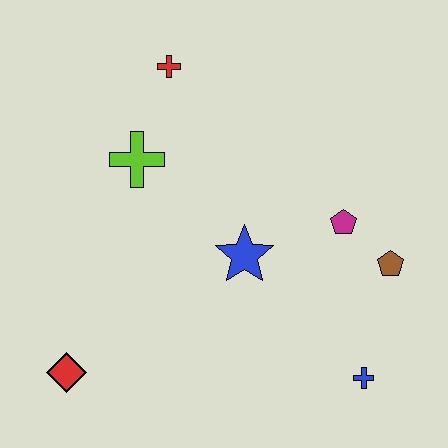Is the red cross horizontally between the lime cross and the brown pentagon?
Yes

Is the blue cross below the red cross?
Yes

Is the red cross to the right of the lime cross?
Yes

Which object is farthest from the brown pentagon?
The red diamond is farthest from the brown pentagon.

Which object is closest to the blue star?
The magenta pentagon is closest to the blue star.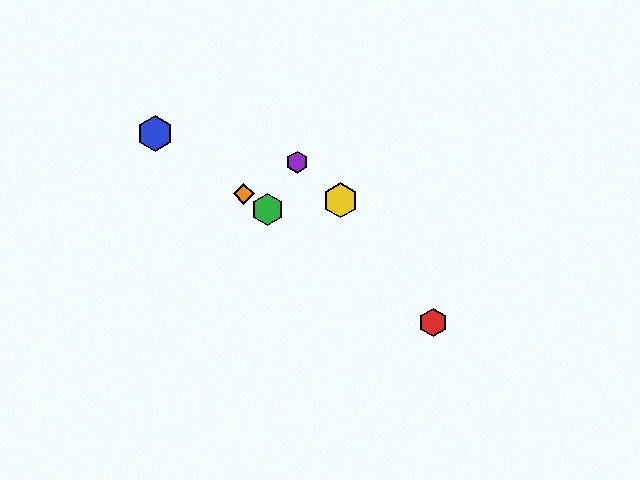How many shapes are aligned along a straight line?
4 shapes (the red hexagon, the blue hexagon, the green hexagon, the orange diamond) are aligned along a straight line.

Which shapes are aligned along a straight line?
The red hexagon, the blue hexagon, the green hexagon, the orange diamond are aligned along a straight line.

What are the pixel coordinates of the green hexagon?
The green hexagon is at (267, 210).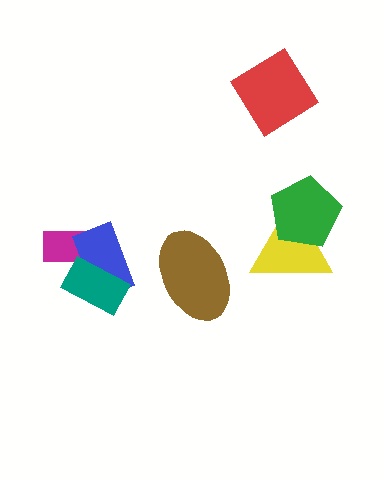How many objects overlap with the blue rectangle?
2 objects overlap with the blue rectangle.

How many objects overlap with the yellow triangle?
1 object overlaps with the yellow triangle.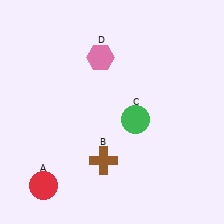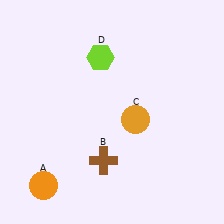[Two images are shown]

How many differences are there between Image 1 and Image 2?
There are 3 differences between the two images.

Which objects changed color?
A changed from red to orange. C changed from green to orange. D changed from pink to lime.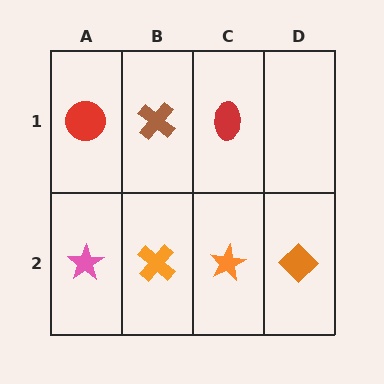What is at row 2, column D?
An orange diamond.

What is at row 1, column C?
A red ellipse.